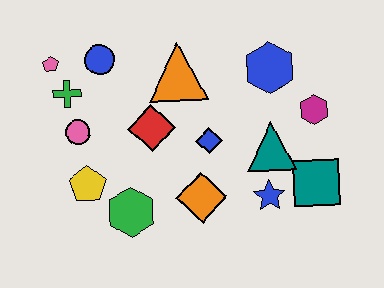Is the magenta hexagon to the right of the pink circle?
Yes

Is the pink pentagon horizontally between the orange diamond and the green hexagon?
No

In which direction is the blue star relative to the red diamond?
The blue star is to the right of the red diamond.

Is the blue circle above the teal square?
Yes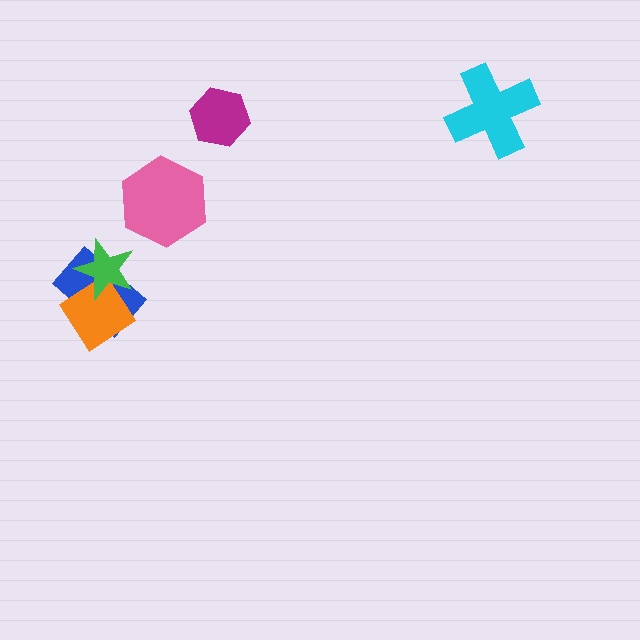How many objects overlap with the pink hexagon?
0 objects overlap with the pink hexagon.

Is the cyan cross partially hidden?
No, no other shape covers it.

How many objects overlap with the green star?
2 objects overlap with the green star.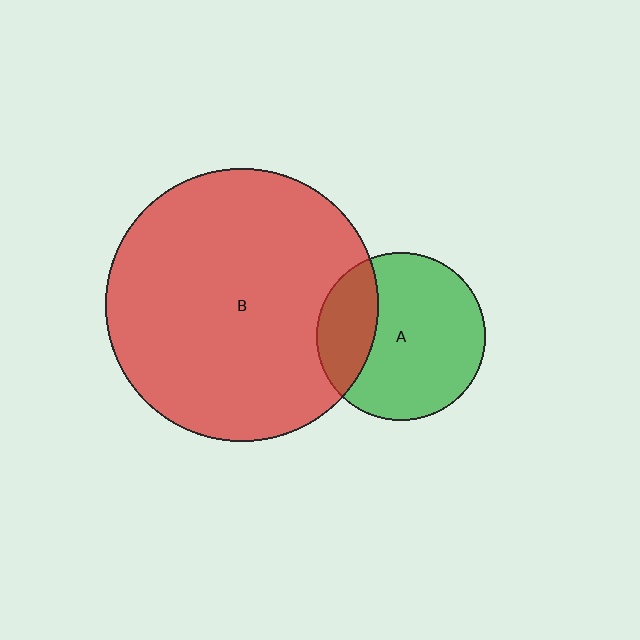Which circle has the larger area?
Circle B (red).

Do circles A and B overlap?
Yes.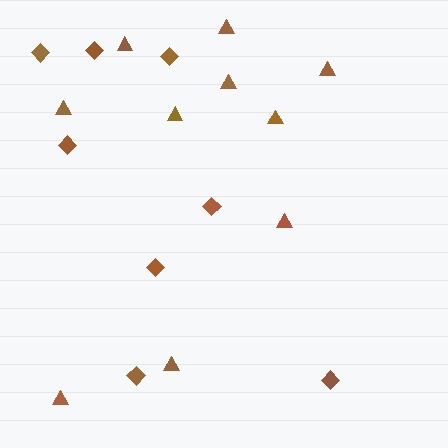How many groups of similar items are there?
There are 2 groups: one group of triangles (10) and one group of diamonds (8).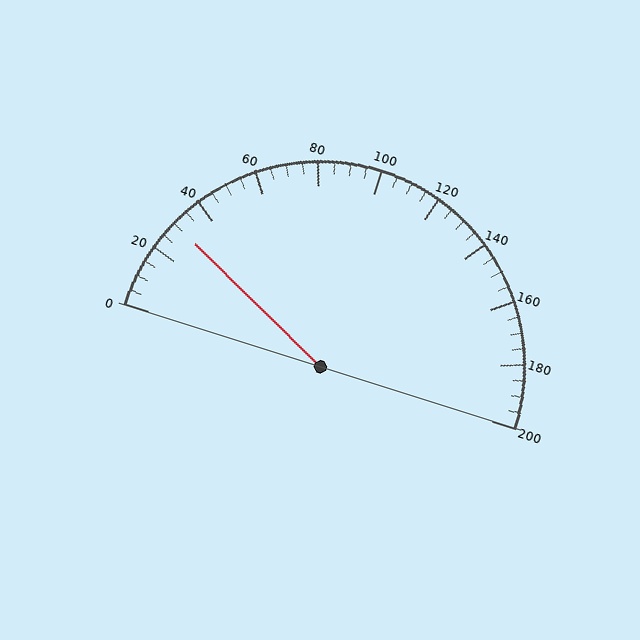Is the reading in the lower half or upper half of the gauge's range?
The reading is in the lower half of the range (0 to 200).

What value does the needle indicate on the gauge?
The needle indicates approximately 30.